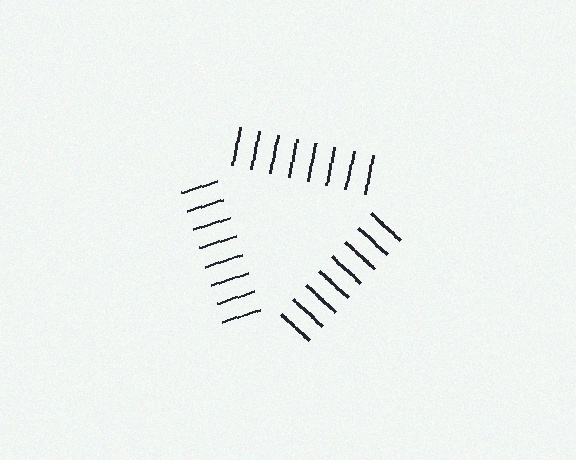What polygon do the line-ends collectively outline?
An illusory triangle — the line segments terminate on its edges but no continuous stroke is drawn.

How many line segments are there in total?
24 — 8 along each of the 3 edges.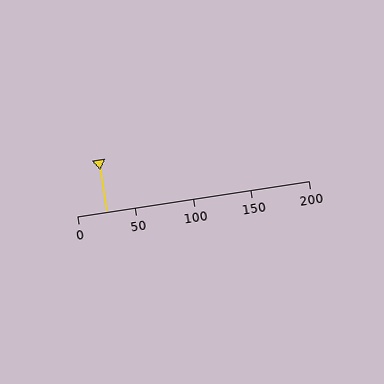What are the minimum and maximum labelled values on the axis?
The axis runs from 0 to 200.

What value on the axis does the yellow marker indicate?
The marker indicates approximately 25.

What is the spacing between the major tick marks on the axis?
The major ticks are spaced 50 apart.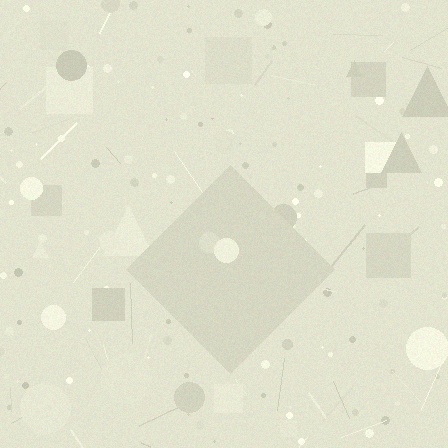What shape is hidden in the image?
A diamond is hidden in the image.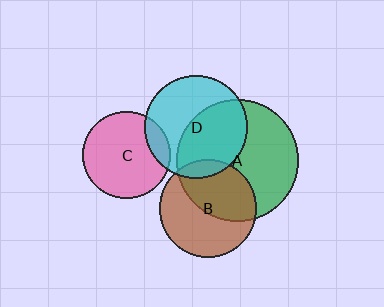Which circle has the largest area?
Circle A (green).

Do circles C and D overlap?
Yes.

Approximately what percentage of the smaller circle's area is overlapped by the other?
Approximately 15%.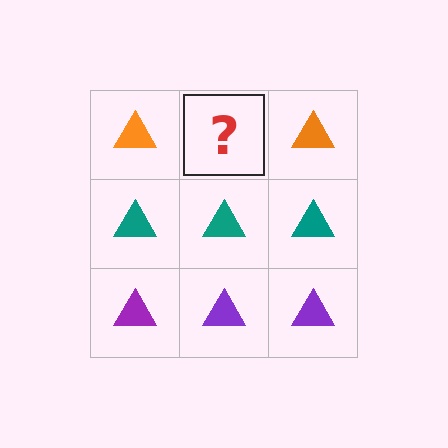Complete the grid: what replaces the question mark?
The question mark should be replaced with an orange triangle.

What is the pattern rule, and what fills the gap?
The rule is that each row has a consistent color. The gap should be filled with an orange triangle.